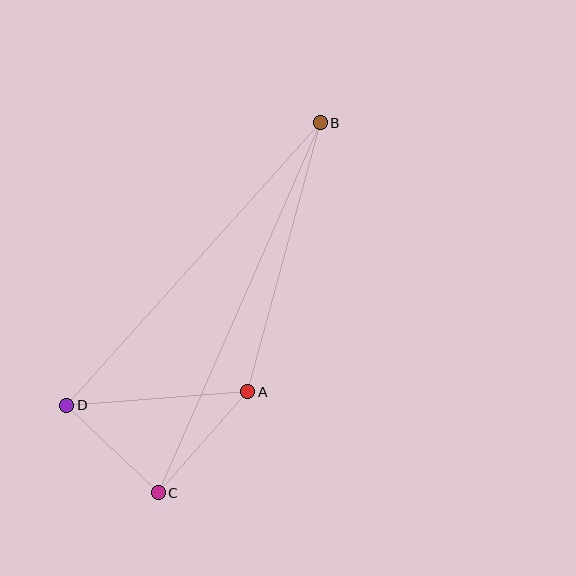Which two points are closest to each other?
Points C and D are closest to each other.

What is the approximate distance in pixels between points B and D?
The distance between B and D is approximately 380 pixels.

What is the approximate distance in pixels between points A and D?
The distance between A and D is approximately 182 pixels.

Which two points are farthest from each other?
Points B and C are farthest from each other.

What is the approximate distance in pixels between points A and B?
The distance between A and B is approximately 279 pixels.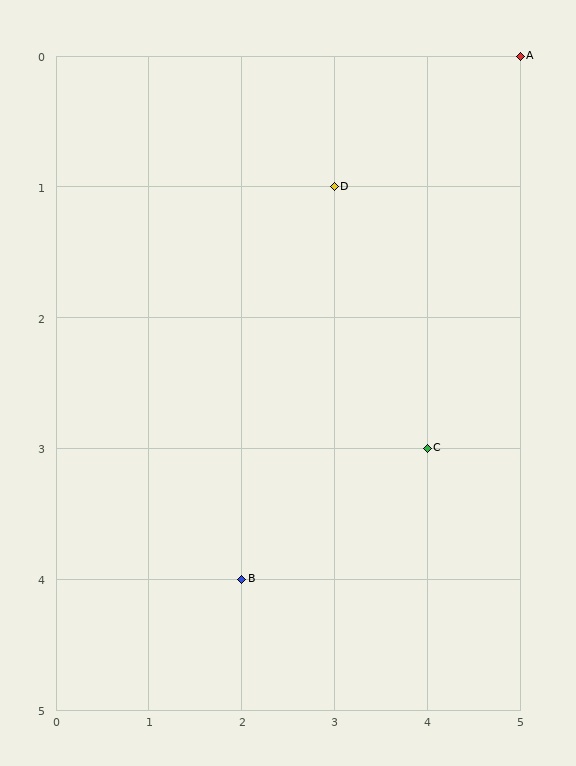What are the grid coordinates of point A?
Point A is at grid coordinates (5, 0).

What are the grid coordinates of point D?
Point D is at grid coordinates (3, 1).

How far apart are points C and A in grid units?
Points C and A are 1 column and 3 rows apart (about 3.2 grid units diagonally).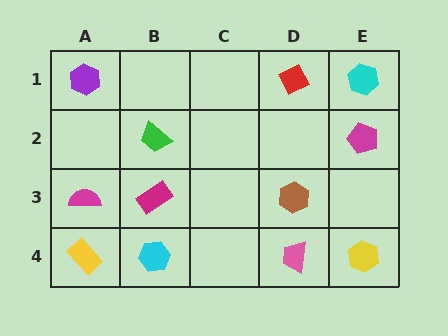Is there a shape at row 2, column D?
No, that cell is empty.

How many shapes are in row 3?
3 shapes.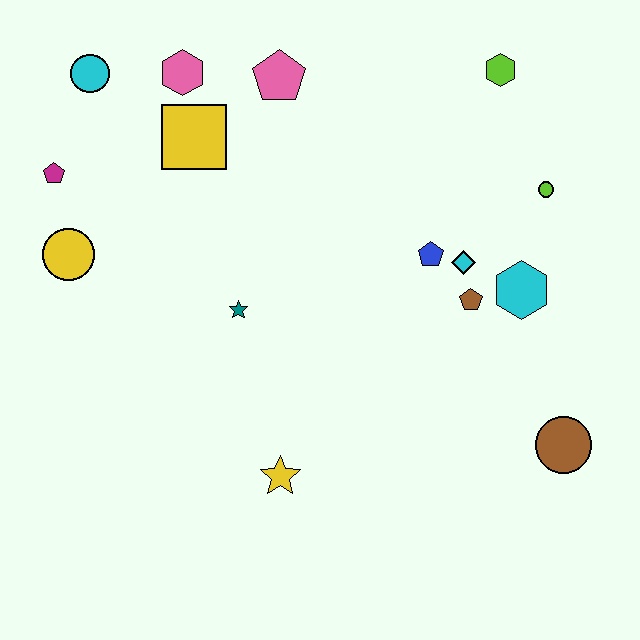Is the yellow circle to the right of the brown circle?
No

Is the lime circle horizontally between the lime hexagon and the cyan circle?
No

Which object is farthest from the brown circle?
The cyan circle is farthest from the brown circle.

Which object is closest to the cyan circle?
The pink hexagon is closest to the cyan circle.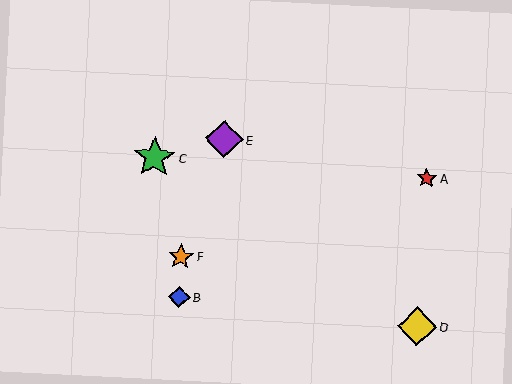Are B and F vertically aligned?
Yes, both are at x≈179.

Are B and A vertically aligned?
No, B is at x≈179 and A is at x≈427.